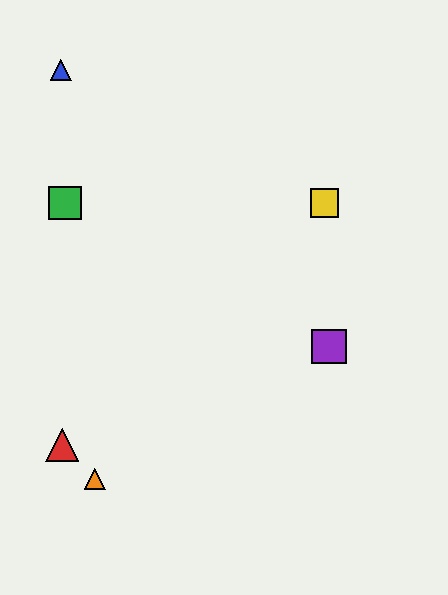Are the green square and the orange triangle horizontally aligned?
No, the green square is at y≈203 and the orange triangle is at y≈479.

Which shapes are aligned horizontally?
The green square, the yellow square are aligned horizontally.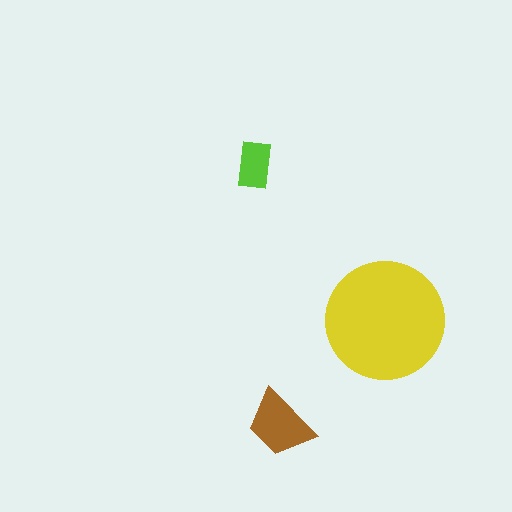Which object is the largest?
The yellow circle.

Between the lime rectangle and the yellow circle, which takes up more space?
The yellow circle.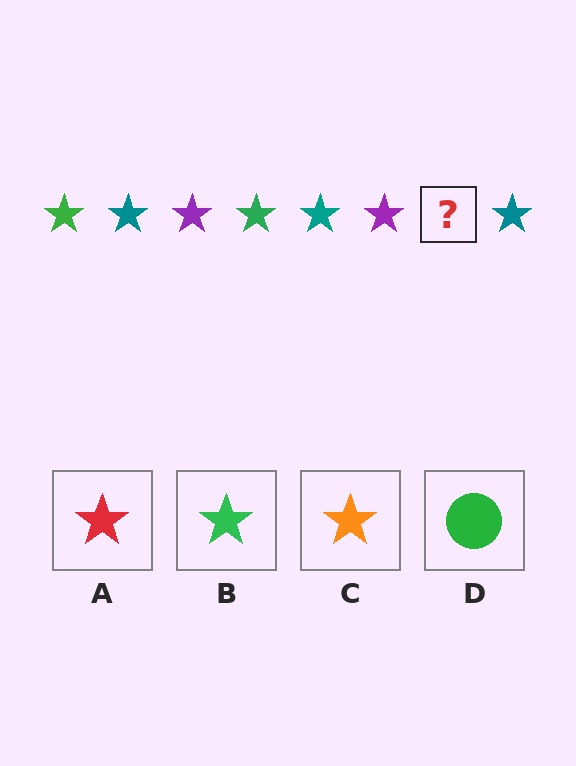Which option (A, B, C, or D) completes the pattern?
B.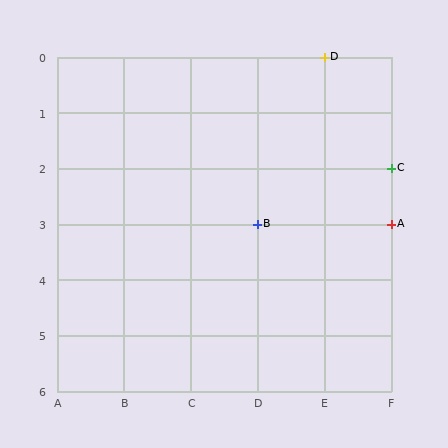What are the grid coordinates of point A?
Point A is at grid coordinates (F, 3).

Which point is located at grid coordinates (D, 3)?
Point B is at (D, 3).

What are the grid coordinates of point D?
Point D is at grid coordinates (E, 0).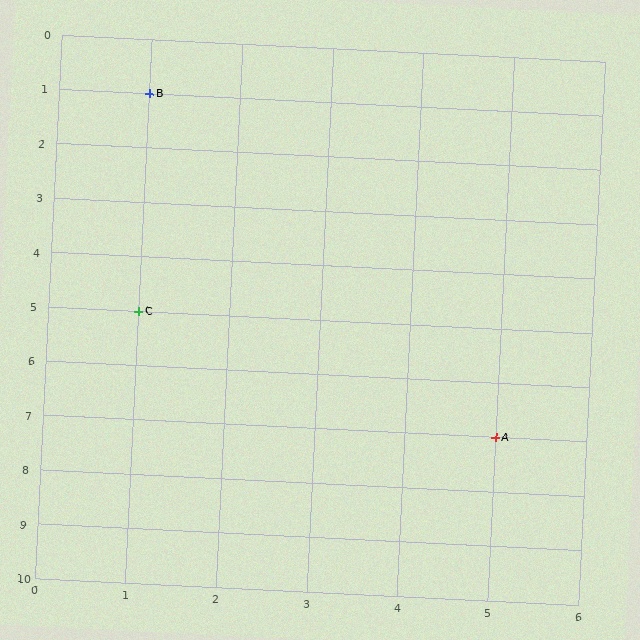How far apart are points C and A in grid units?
Points C and A are 4 columns and 2 rows apart (about 4.5 grid units diagonally).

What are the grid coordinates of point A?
Point A is at grid coordinates (5, 7).